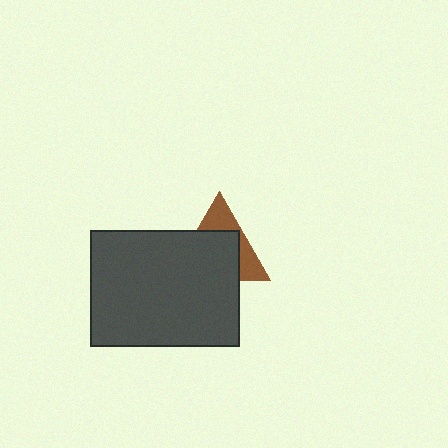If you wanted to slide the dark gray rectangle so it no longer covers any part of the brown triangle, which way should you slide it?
Slide it down — that is the most direct way to separate the two shapes.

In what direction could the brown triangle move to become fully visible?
The brown triangle could move up. That would shift it out from behind the dark gray rectangle entirely.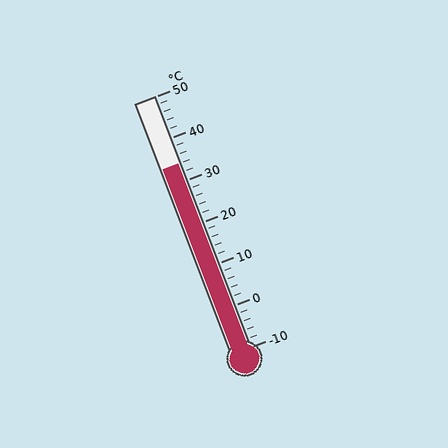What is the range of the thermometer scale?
The thermometer scale ranges from -10°C to 50°C.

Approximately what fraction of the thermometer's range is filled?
The thermometer is filled to approximately 75% of its range.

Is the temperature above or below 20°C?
The temperature is above 20°C.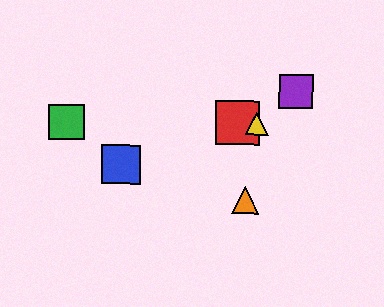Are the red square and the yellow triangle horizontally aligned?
Yes, both are at y≈123.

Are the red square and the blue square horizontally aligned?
No, the red square is at y≈123 and the blue square is at y≈164.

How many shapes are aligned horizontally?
3 shapes (the red square, the green square, the yellow triangle) are aligned horizontally.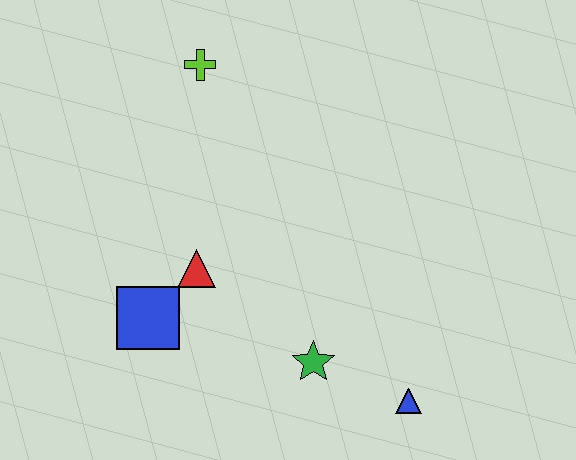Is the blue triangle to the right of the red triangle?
Yes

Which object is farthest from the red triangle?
The blue triangle is farthest from the red triangle.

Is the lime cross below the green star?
No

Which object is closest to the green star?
The blue triangle is closest to the green star.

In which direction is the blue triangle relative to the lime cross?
The blue triangle is below the lime cross.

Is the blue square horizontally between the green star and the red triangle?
No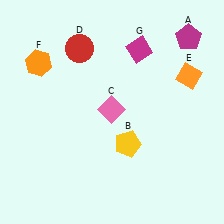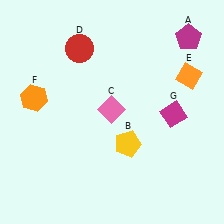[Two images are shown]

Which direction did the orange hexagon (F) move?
The orange hexagon (F) moved down.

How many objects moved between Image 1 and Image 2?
2 objects moved between the two images.